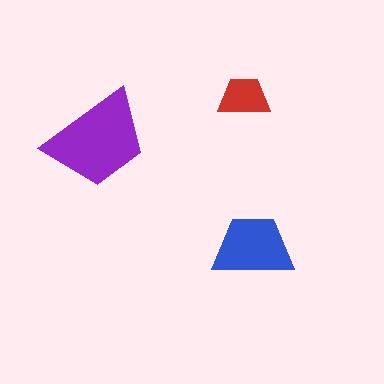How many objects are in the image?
There are 3 objects in the image.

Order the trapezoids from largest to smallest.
the purple one, the blue one, the red one.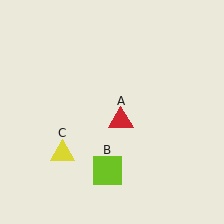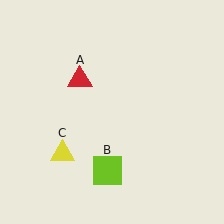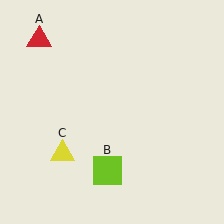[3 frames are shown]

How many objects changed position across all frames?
1 object changed position: red triangle (object A).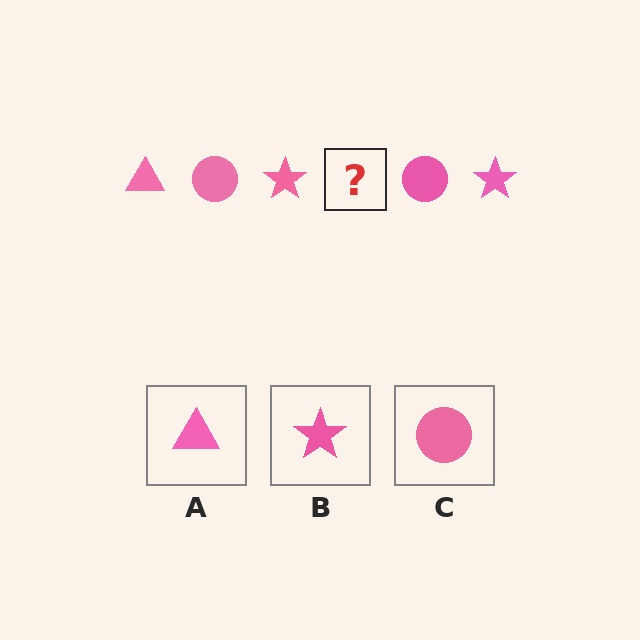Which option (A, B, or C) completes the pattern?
A.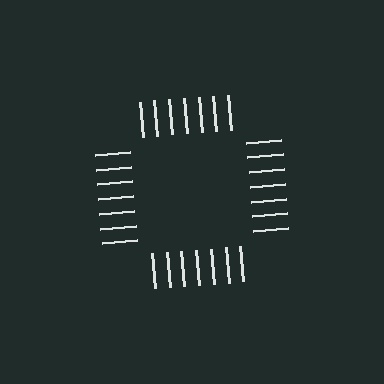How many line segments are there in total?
28 — 7 along each of the 4 edges.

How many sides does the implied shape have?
4 sides — the line-ends trace a square.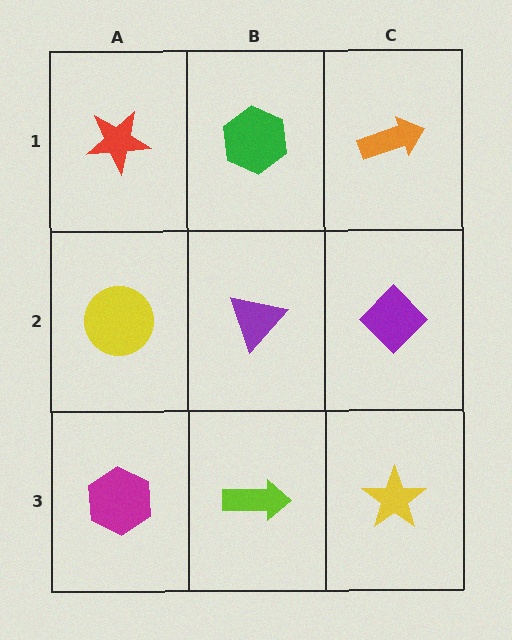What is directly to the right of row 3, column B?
A yellow star.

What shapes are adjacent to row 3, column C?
A purple diamond (row 2, column C), a lime arrow (row 3, column B).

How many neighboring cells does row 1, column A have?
2.